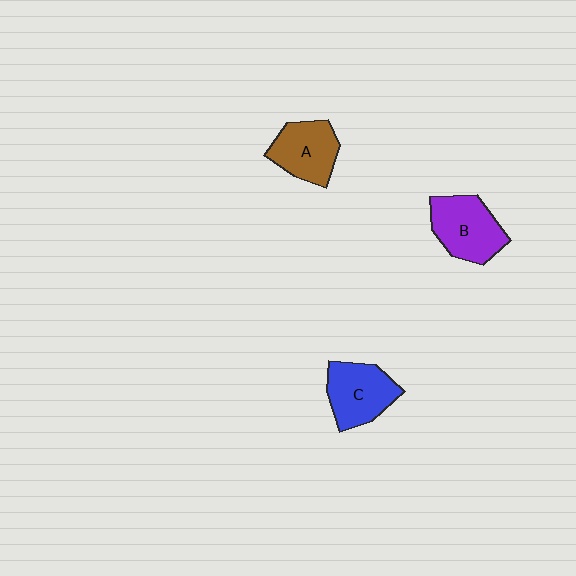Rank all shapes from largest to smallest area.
From largest to smallest: B (purple), C (blue), A (brown).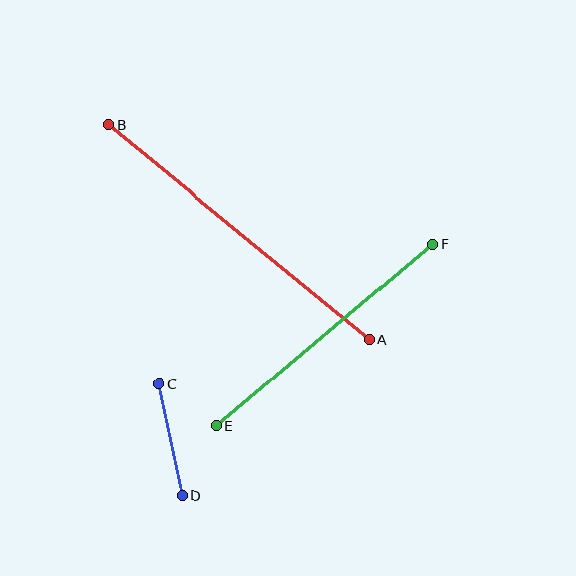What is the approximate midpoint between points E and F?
The midpoint is at approximately (325, 335) pixels.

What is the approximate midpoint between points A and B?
The midpoint is at approximately (239, 232) pixels.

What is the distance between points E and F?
The distance is approximately 282 pixels.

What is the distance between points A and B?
The distance is approximately 338 pixels.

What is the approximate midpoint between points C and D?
The midpoint is at approximately (171, 440) pixels.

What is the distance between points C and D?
The distance is approximately 114 pixels.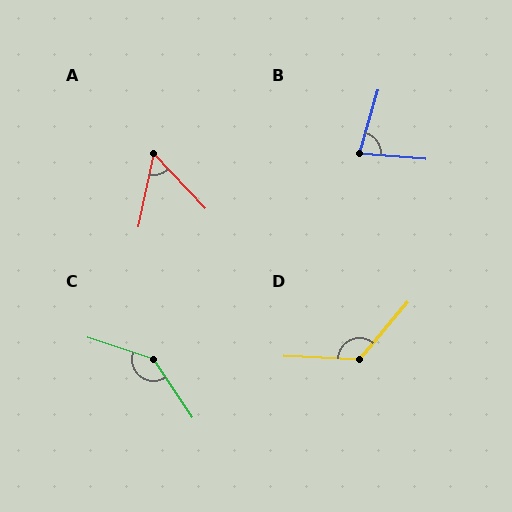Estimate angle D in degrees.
Approximately 128 degrees.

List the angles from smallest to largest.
A (56°), B (78°), D (128°), C (142°).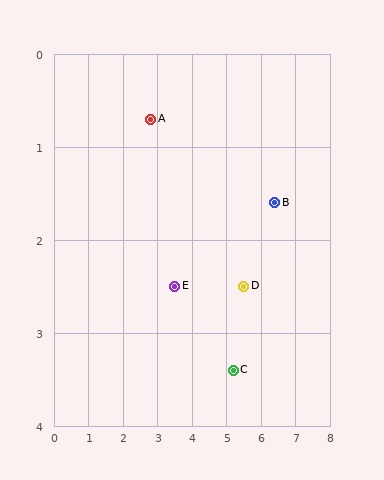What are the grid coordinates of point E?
Point E is at approximately (3.5, 2.5).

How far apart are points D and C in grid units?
Points D and C are about 0.9 grid units apart.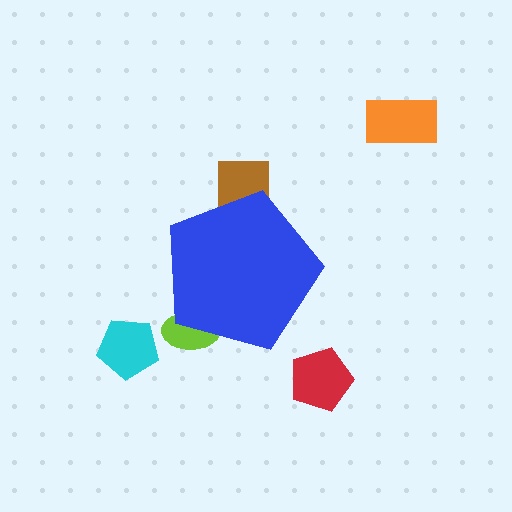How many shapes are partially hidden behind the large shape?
2 shapes are partially hidden.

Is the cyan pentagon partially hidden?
No, the cyan pentagon is fully visible.